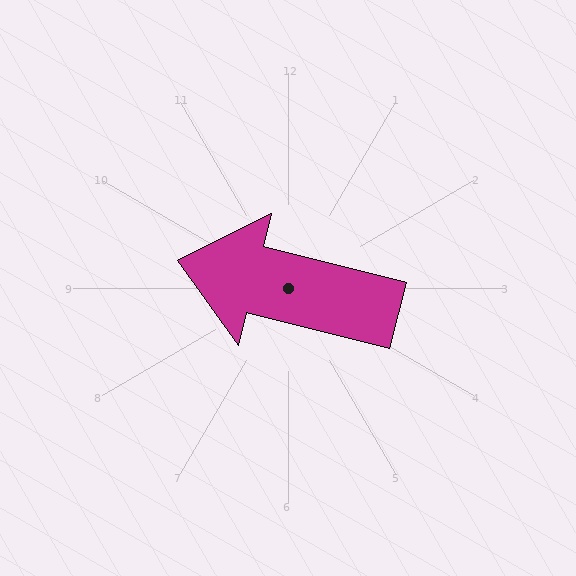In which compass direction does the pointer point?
West.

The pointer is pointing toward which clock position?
Roughly 9 o'clock.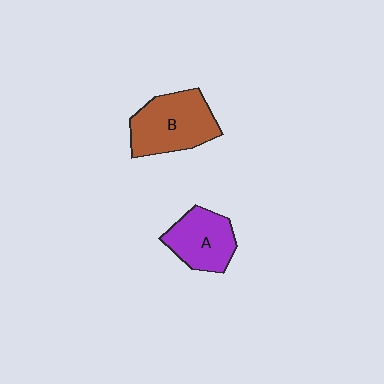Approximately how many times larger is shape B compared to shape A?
Approximately 1.3 times.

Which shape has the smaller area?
Shape A (purple).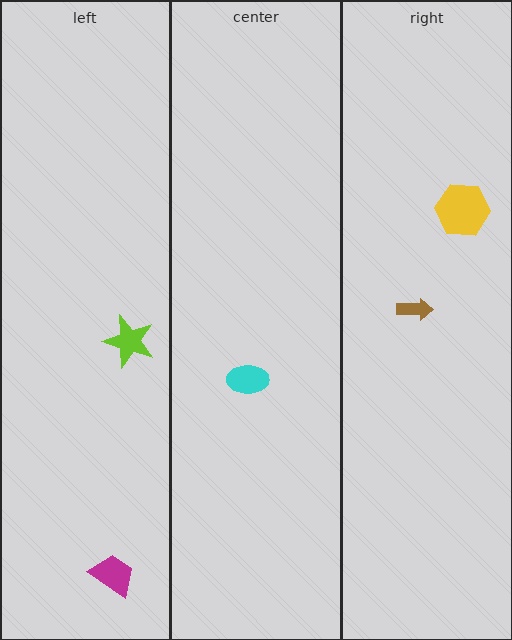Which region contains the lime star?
The left region.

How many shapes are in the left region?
2.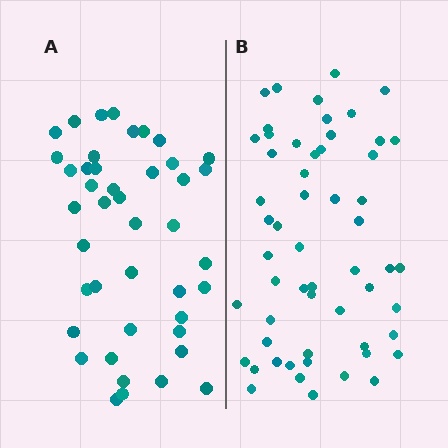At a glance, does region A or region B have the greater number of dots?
Region B (the right region) has more dots.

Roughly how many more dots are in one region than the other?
Region B has approximately 15 more dots than region A.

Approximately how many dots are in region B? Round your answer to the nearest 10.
About 60 dots. (The exact count is 56, which rounds to 60.)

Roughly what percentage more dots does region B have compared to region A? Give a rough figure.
About 30% more.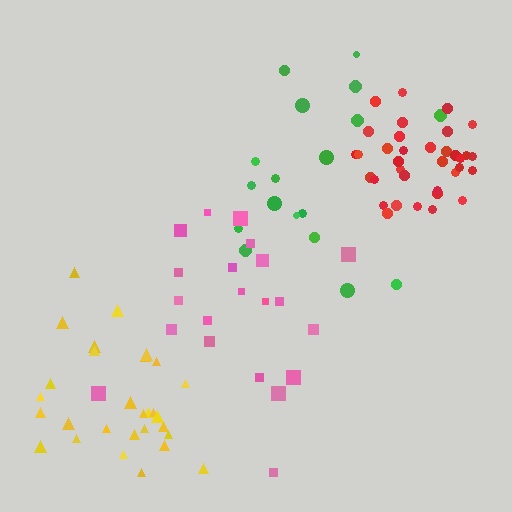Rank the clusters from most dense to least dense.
red, yellow, green, pink.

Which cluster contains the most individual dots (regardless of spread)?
Red (35).